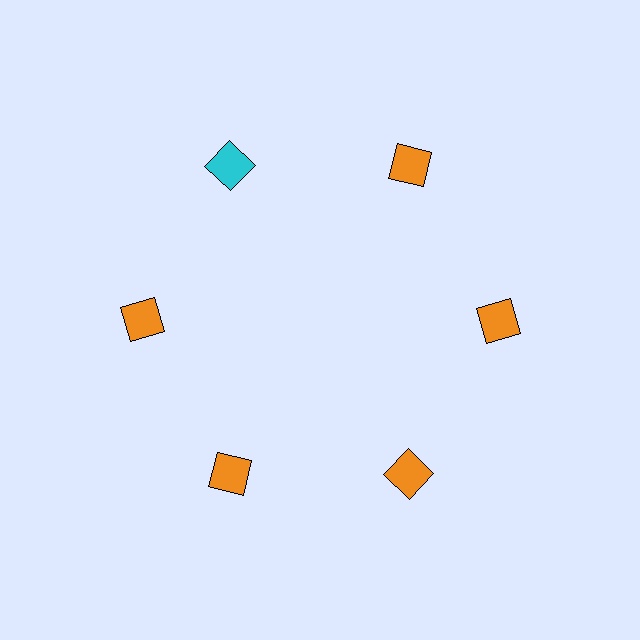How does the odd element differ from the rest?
It has a different color: cyan instead of orange.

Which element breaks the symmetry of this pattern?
The cyan square at roughly the 11 o'clock position breaks the symmetry. All other shapes are orange squares.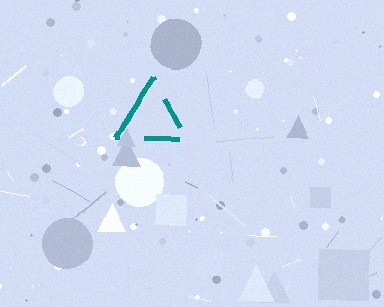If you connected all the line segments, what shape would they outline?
They would outline a triangle.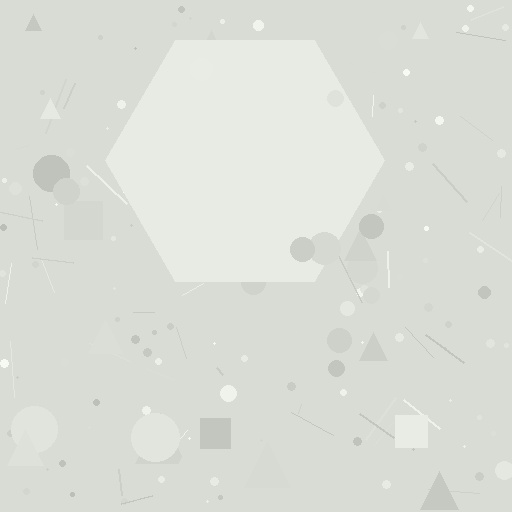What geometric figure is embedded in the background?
A hexagon is embedded in the background.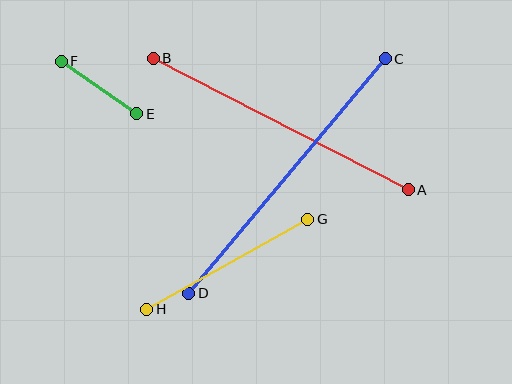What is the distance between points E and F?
The distance is approximately 92 pixels.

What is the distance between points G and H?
The distance is approximately 184 pixels.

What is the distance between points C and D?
The distance is approximately 306 pixels.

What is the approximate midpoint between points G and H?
The midpoint is at approximately (227, 264) pixels.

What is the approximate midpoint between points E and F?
The midpoint is at approximately (99, 87) pixels.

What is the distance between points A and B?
The distance is approximately 287 pixels.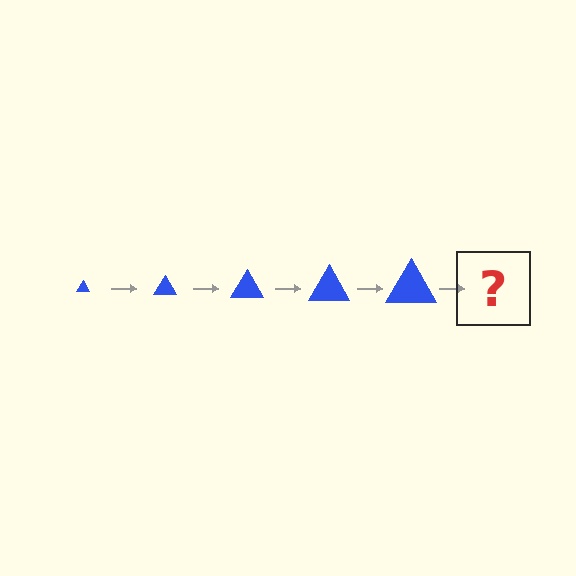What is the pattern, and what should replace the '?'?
The pattern is that the triangle gets progressively larger each step. The '?' should be a blue triangle, larger than the previous one.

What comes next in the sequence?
The next element should be a blue triangle, larger than the previous one.